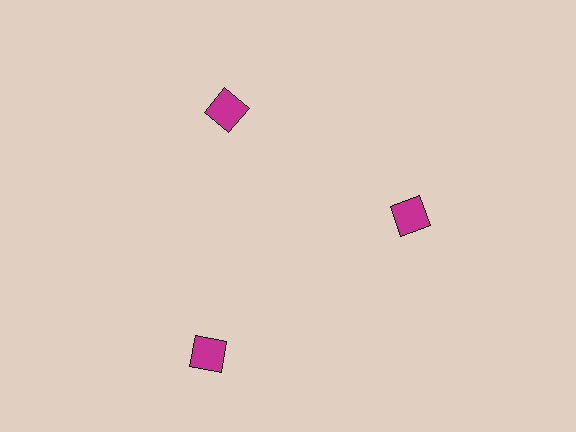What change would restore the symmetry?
The symmetry would be restored by moving it inward, back onto the ring so that all 3 squares sit at equal angles and equal distance from the center.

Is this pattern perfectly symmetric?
No. The 3 magenta squares are arranged in a ring, but one element near the 7 o'clock position is pushed outward from the center, breaking the 3-fold rotational symmetry.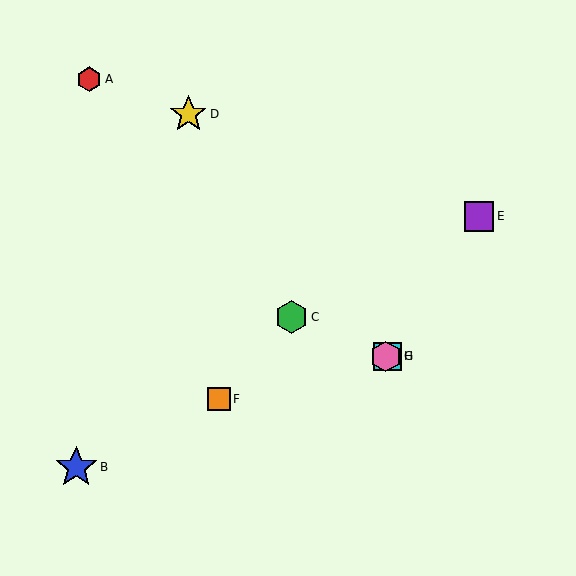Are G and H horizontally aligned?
Yes, both are at y≈356.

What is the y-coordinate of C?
Object C is at y≈317.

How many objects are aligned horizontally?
2 objects (G, H) are aligned horizontally.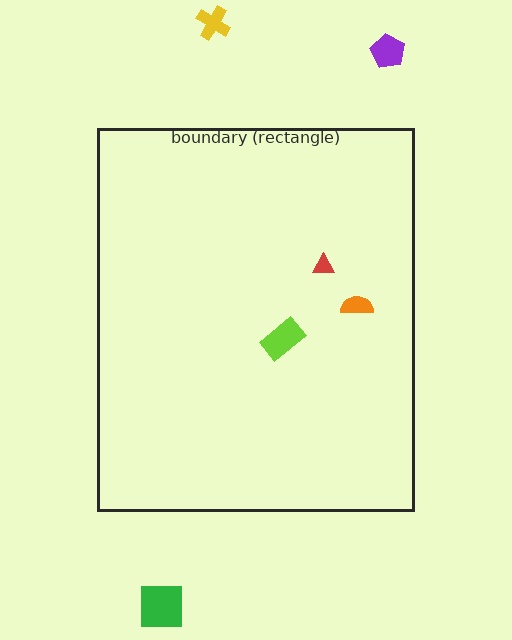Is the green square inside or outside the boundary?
Outside.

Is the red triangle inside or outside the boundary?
Inside.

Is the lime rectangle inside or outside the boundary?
Inside.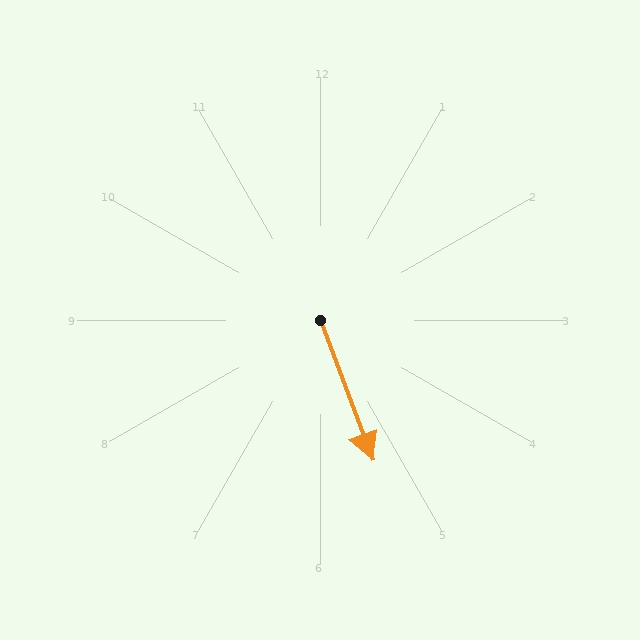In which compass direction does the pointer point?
South.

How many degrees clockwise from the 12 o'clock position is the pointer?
Approximately 160 degrees.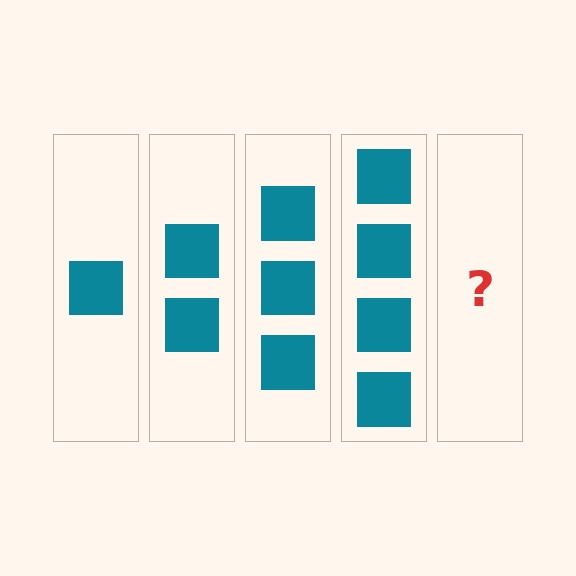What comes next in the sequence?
The next element should be 5 squares.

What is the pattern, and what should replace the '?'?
The pattern is that each step adds one more square. The '?' should be 5 squares.